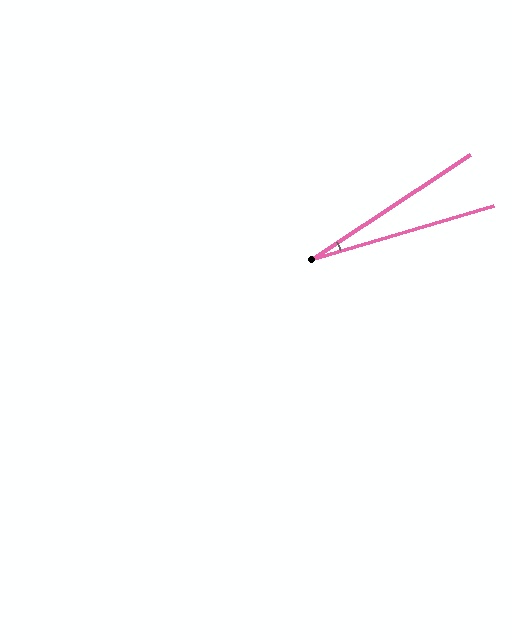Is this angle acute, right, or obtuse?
It is acute.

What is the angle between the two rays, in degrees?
Approximately 17 degrees.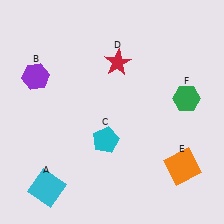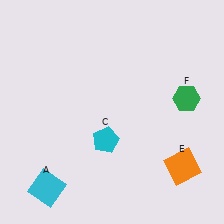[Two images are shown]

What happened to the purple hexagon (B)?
The purple hexagon (B) was removed in Image 2. It was in the top-left area of Image 1.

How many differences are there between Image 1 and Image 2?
There are 2 differences between the two images.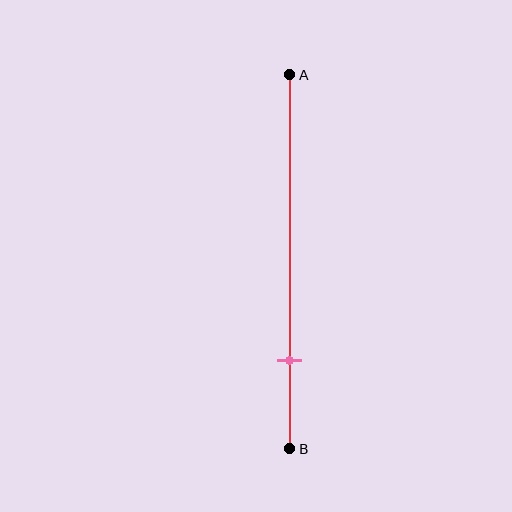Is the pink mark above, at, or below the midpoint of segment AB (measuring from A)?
The pink mark is below the midpoint of segment AB.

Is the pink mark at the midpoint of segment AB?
No, the mark is at about 75% from A, not at the 50% midpoint.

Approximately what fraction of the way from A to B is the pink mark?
The pink mark is approximately 75% of the way from A to B.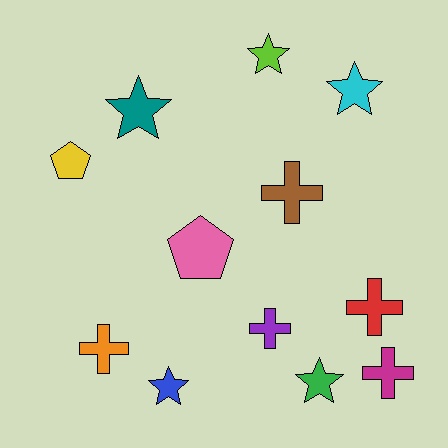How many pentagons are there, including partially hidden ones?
There are 2 pentagons.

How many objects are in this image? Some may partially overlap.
There are 12 objects.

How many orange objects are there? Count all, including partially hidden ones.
There is 1 orange object.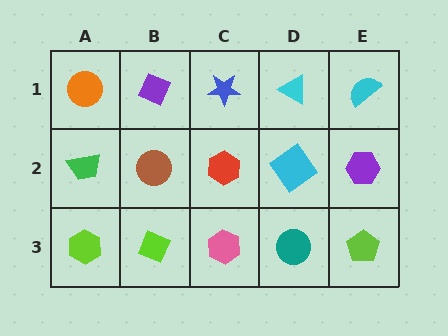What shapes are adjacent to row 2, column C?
A blue star (row 1, column C), a pink hexagon (row 3, column C), a brown circle (row 2, column B), a cyan diamond (row 2, column D).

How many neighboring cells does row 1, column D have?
3.